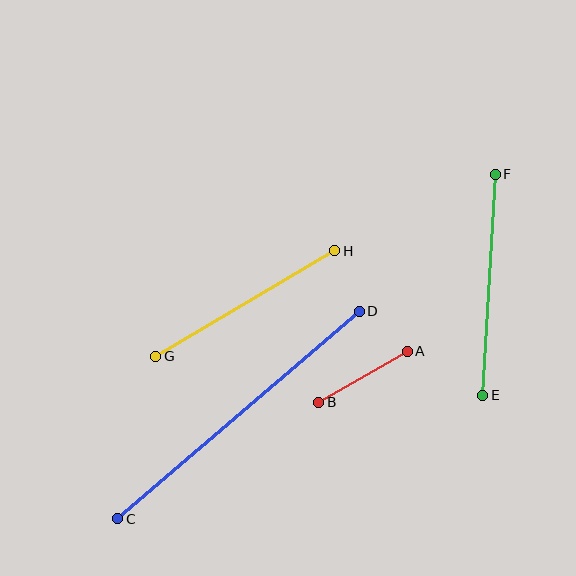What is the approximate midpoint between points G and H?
The midpoint is at approximately (245, 304) pixels.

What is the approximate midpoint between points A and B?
The midpoint is at approximately (363, 377) pixels.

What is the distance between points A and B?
The distance is approximately 102 pixels.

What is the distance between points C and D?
The distance is approximately 319 pixels.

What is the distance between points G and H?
The distance is approximately 208 pixels.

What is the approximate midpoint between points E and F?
The midpoint is at approximately (489, 285) pixels.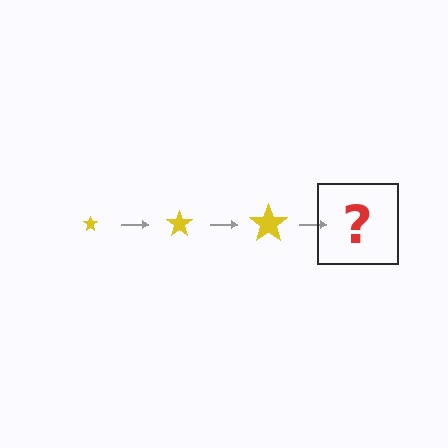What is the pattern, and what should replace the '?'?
The pattern is that the star gets progressively larger each step. The '?' should be a yellow star, larger than the previous one.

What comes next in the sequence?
The next element should be a yellow star, larger than the previous one.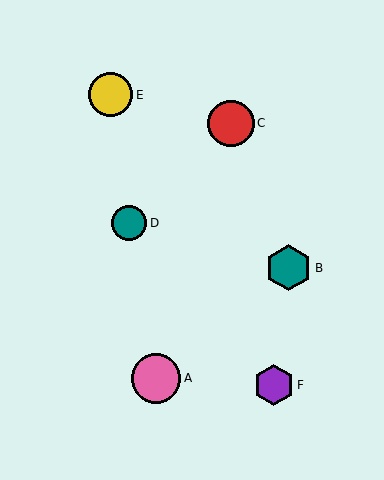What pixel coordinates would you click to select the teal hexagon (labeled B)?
Click at (289, 268) to select the teal hexagon B.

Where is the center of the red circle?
The center of the red circle is at (231, 123).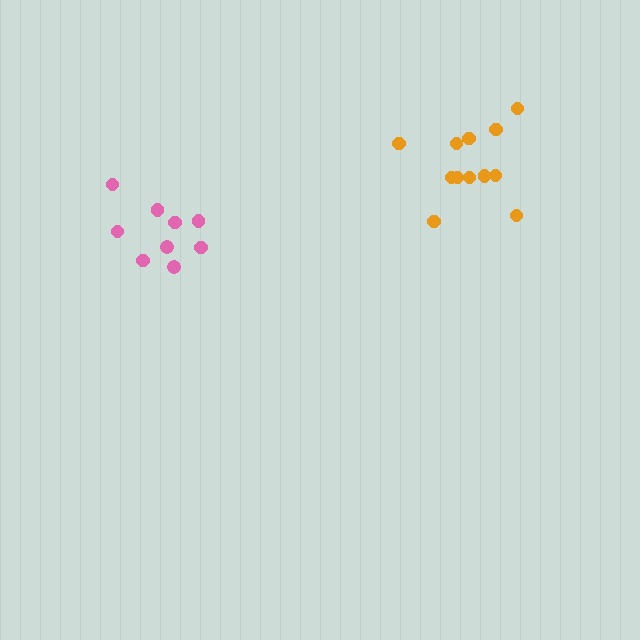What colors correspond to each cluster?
The clusters are colored: orange, pink.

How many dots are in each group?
Group 1: 12 dots, Group 2: 9 dots (21 total).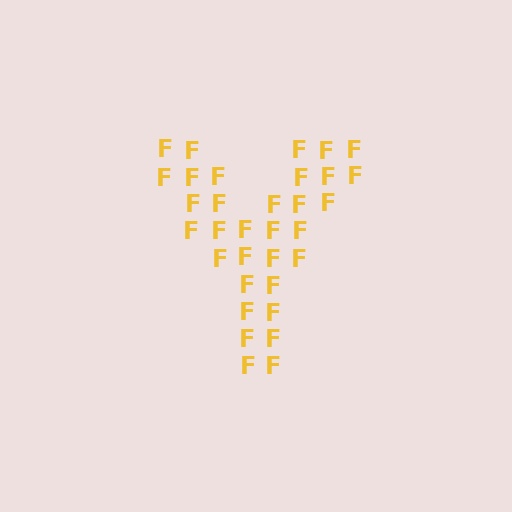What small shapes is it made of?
It is made of small letter F's.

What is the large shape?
The large shape is the letter Y.